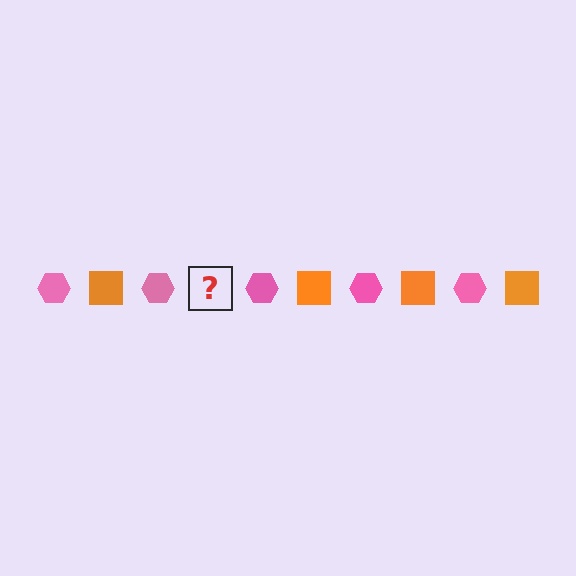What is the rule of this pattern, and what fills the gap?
The rule is that the pattern alternates between pink hexagon and orange square. The gap should be filled with an orange square.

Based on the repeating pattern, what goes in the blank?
The blank should be an orange square.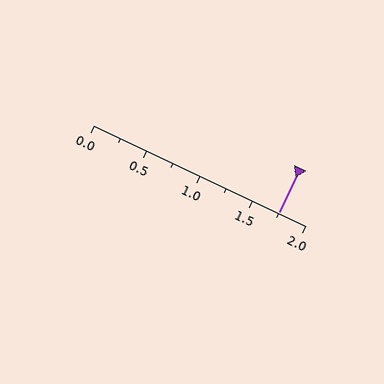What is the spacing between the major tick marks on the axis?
The major ticks are spaced 0.5 apart.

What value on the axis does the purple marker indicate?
The marker indicates approximately 1.75.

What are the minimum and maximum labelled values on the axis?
The axis runs from 0.0 to 2.0.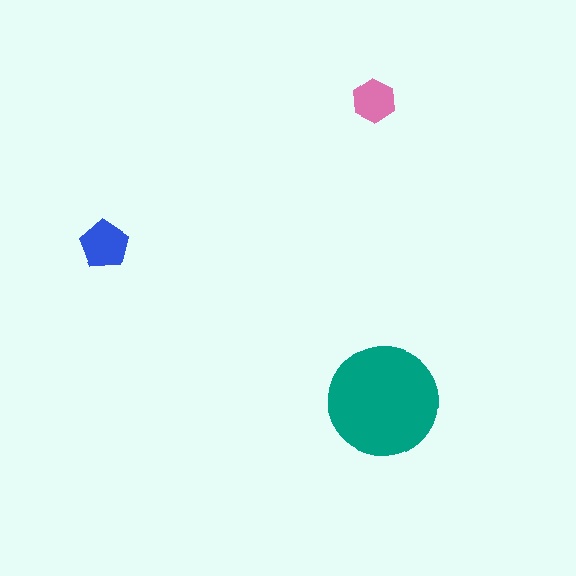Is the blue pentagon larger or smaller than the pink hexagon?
Larger.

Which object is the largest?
The teal circle.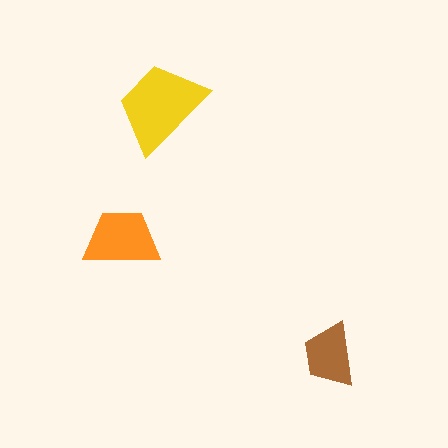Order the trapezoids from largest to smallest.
the yellow one, the orange one, the brown one.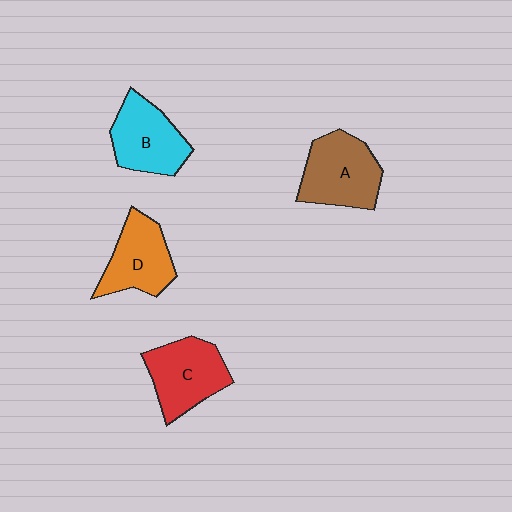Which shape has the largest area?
Shape A (brown).